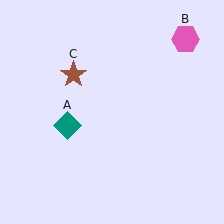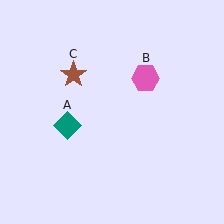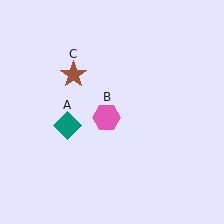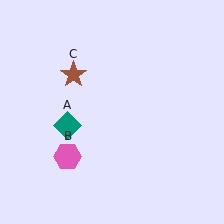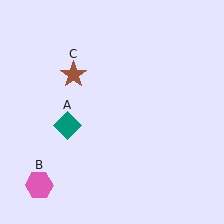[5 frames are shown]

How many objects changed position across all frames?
1 object changed position: pink hexagon (object B).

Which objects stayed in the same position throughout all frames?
Teal diamond (object A) and brown star (object C) remained stationary.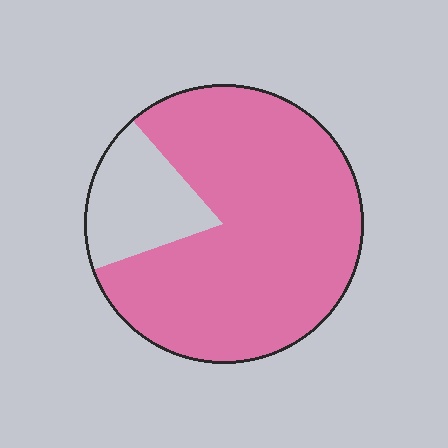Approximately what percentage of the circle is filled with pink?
Approximately 80%.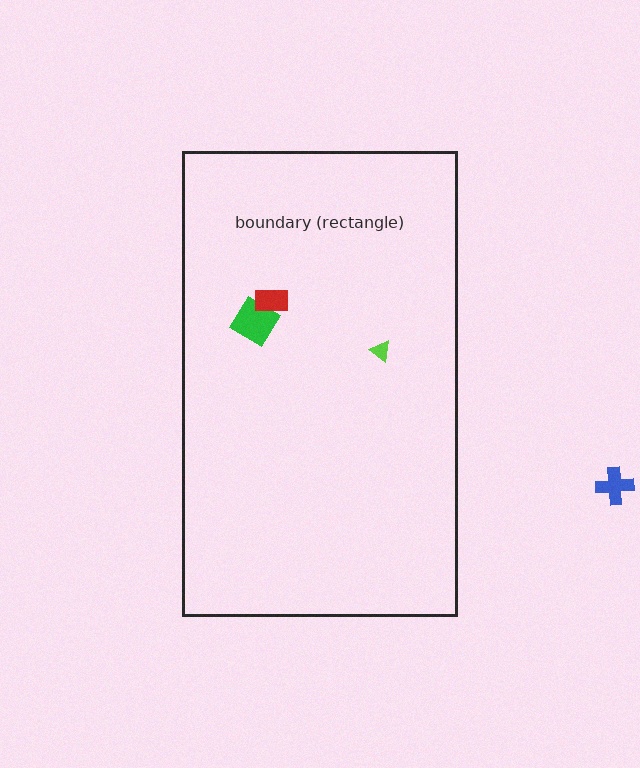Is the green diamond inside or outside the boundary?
Inside.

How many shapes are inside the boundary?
3 inside, 1 outside.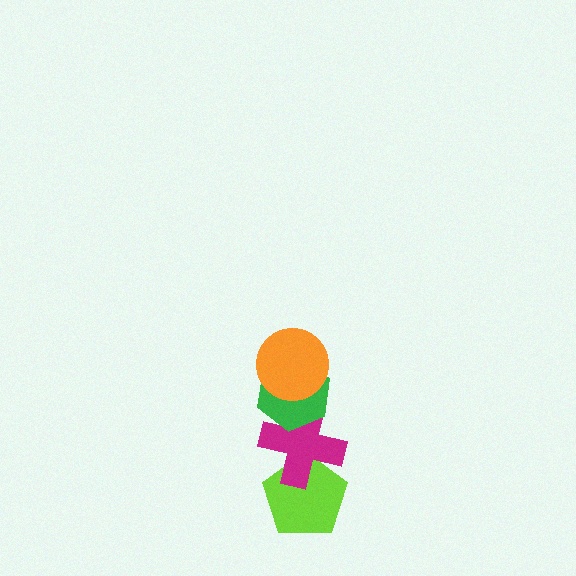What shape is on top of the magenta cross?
The green hexagon is on top of the magenta cross.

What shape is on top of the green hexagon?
The orange circle is on top of the green hexagon.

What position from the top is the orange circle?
The orange circle is 1st from the top.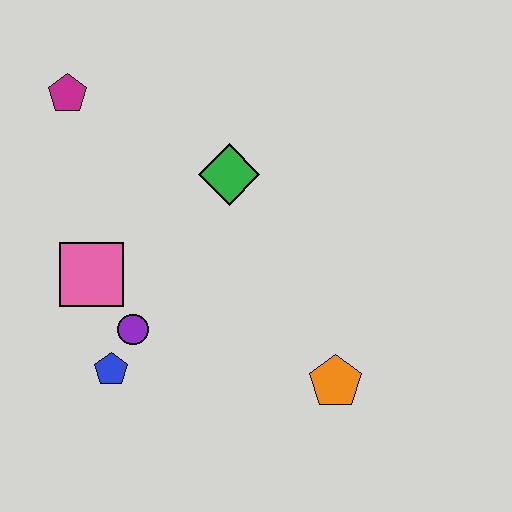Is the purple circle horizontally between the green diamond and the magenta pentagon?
Yes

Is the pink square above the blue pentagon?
Yes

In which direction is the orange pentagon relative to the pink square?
The orange pentagon is to the right of the pink square.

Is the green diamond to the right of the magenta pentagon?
Yes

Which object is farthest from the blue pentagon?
The magenta pentagon is farthest from the blue pentagon.